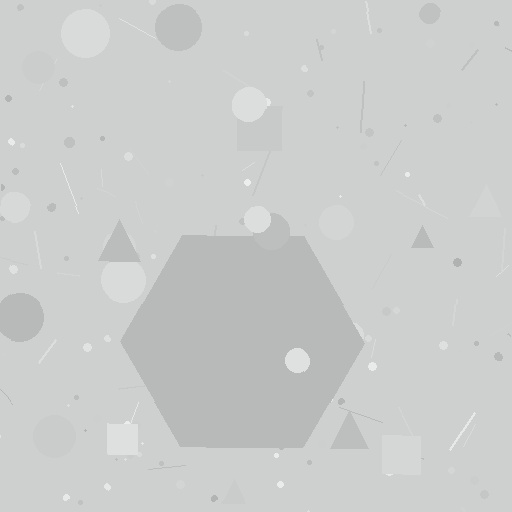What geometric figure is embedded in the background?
A hexagon is embedded in the background.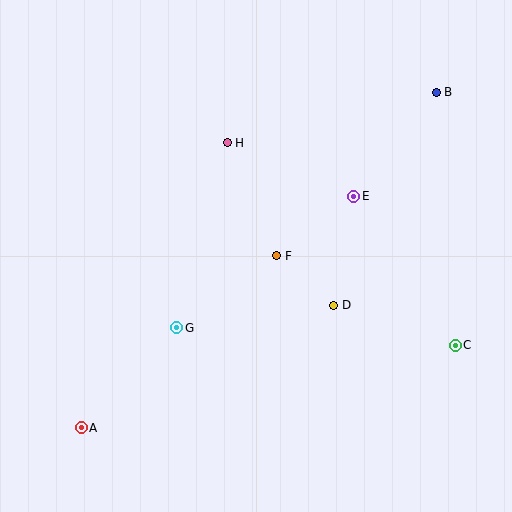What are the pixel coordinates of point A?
Point A is at (81, 428).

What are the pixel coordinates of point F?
Point F is at (277, 256).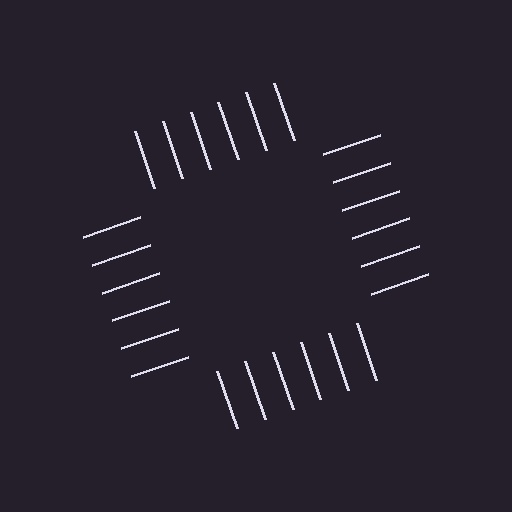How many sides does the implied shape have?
4 sides — the line-ends trace a square.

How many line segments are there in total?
24 — 6 along each of the 4 edges.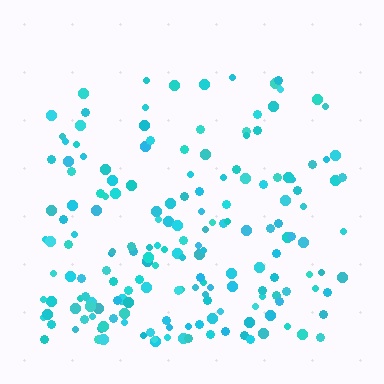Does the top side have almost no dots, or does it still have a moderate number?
Still a moderate number, just noticeably fewer than the bottom.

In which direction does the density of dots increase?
From top to bottom, with the bottom side densest.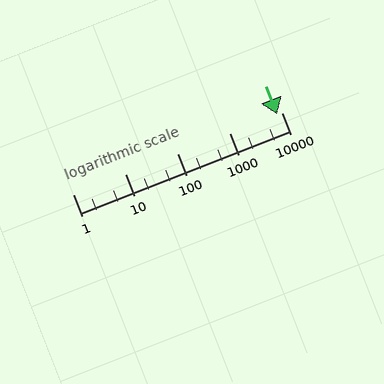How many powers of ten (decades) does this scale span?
The scale spans 4 decades, from 1 to 10000.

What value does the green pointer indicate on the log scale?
The pointer indicates approximately 8300.